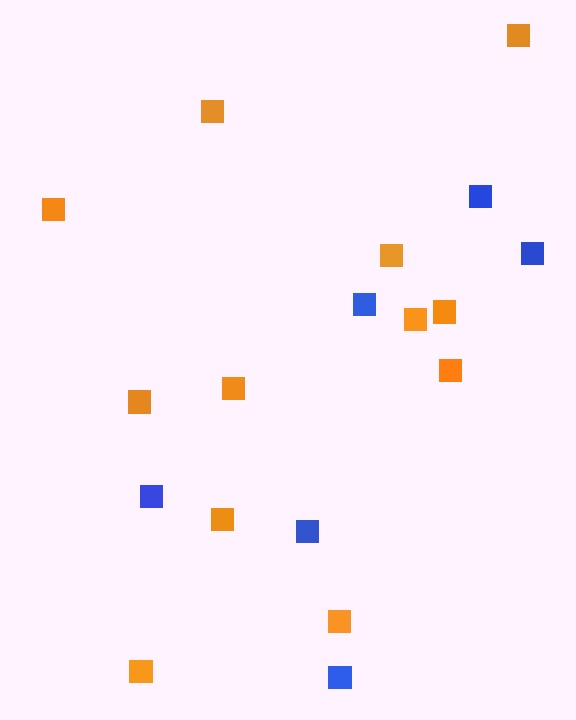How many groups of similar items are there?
There are 2 groups: one group of blue squares (6) and one group of orange squares (12).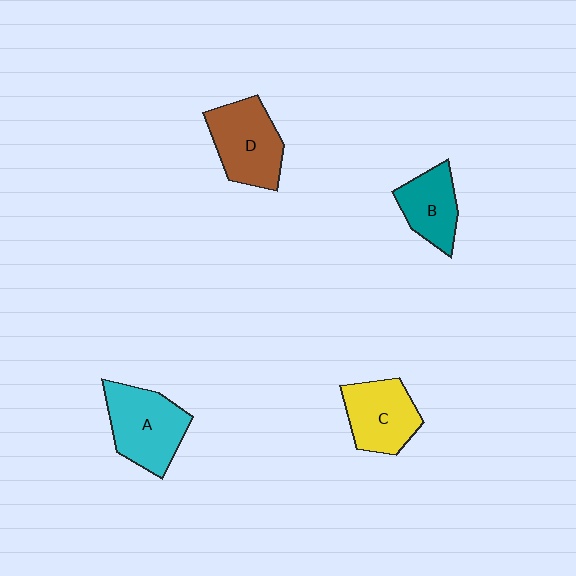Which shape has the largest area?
Shape A (cyan).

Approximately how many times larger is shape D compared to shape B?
Approximately 1.4 times.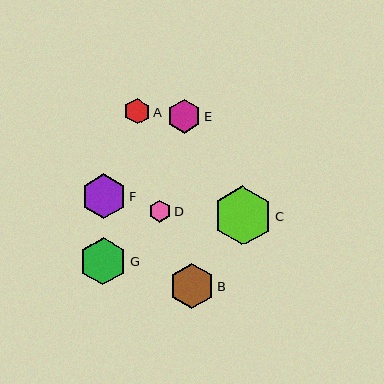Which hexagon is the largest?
Hexagon C is the largest with a size of approximately 59 pixels.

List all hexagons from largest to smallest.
From largest to smallest: C, G, F, B, E, A, D.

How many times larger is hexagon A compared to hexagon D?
Hexagon A is approximately 1.1 times the size of hexagon D.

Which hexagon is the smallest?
Hexagon D is the smallest with a size of approximately 22 pixels.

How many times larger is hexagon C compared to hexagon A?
Hexagon C is approximately 2.3 times the size of hexagon A.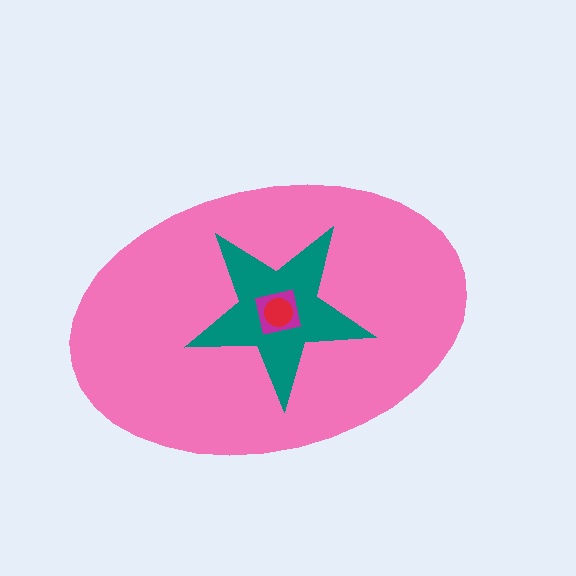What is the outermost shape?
The pink ellipse.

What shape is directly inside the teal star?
The magenta square.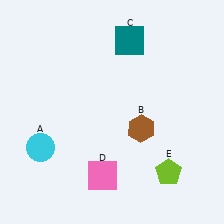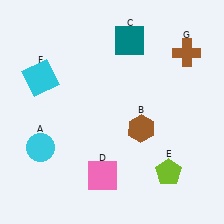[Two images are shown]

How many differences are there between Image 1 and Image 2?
There are 2 differences between the two images.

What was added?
A cyan square (F), a brown cross (G) were added in Image 2.